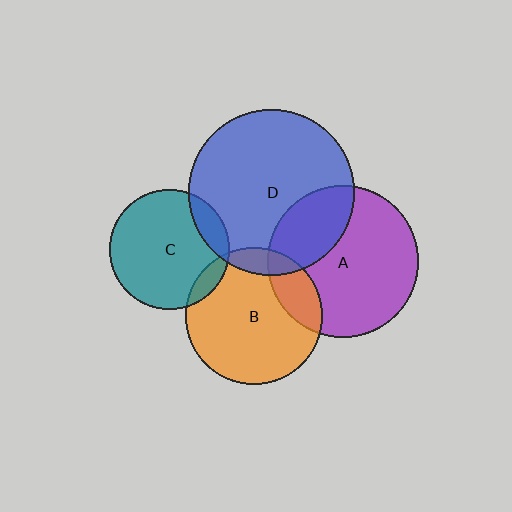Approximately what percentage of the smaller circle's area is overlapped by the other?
Approximately 20%.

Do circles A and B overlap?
Yes.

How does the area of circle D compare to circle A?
Approximately 1.2 times.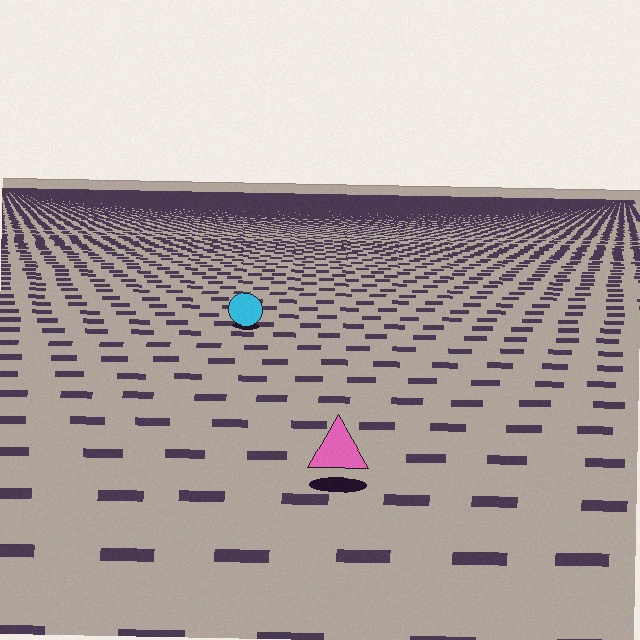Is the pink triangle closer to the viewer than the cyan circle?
Yes. The pink triangle is closer — you can tell from the texture gradient: the ground texture is coarser near it.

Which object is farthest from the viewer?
The cyan circle is farthest from the viewer. It appears smaller and the ground texture around it is denser.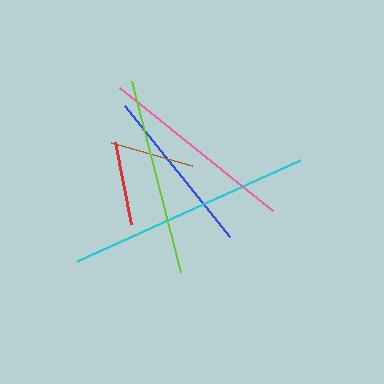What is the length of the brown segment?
The brown segment is approximately 84 pixels long.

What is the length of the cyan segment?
The cyan segment is approximately 245 pixels long.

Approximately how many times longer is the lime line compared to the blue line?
The lime line is approximately 1.2 times the length of the blue line.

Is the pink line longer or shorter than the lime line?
The lime line is longer than the pink line.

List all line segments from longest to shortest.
From longest to shortest: cyan, lime, pink, blue, brown, red.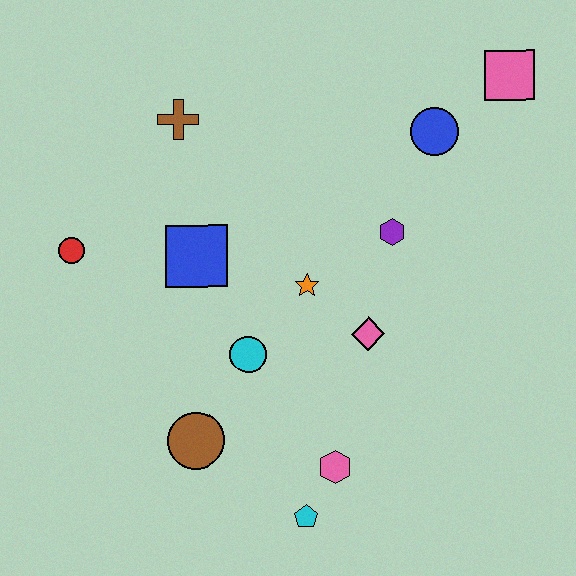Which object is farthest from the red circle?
The pink square is farthest from the red circle.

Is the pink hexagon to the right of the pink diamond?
No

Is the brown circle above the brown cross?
No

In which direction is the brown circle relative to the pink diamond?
The brown circle is to the left of the pink diamond.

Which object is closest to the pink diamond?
The orange star is closest to the pink diamond.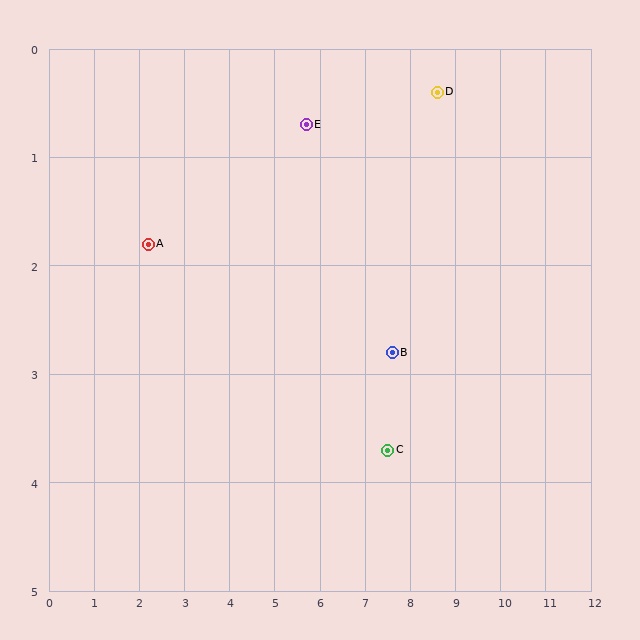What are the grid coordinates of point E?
Point E is at approximately (5.7, 0.7).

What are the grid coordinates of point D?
Point D is at approximately (8.6, 0.4).